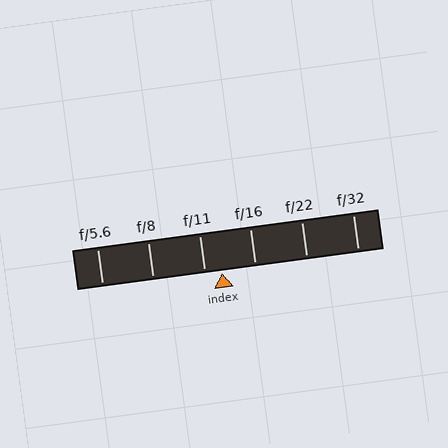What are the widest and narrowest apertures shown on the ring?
The widest aperture shown is f/5.6 and the narrowest is f/32.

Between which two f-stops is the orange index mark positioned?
The index mark is between f/11 and f/16.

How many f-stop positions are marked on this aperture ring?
There are 6 f-stop positions marked.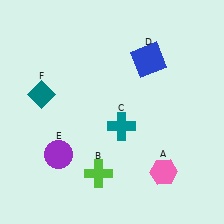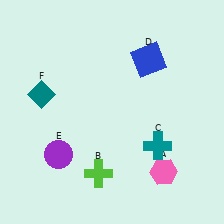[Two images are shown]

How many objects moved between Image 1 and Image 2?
1 object moved between the two images.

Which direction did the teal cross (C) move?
The teal cross (C) moved right.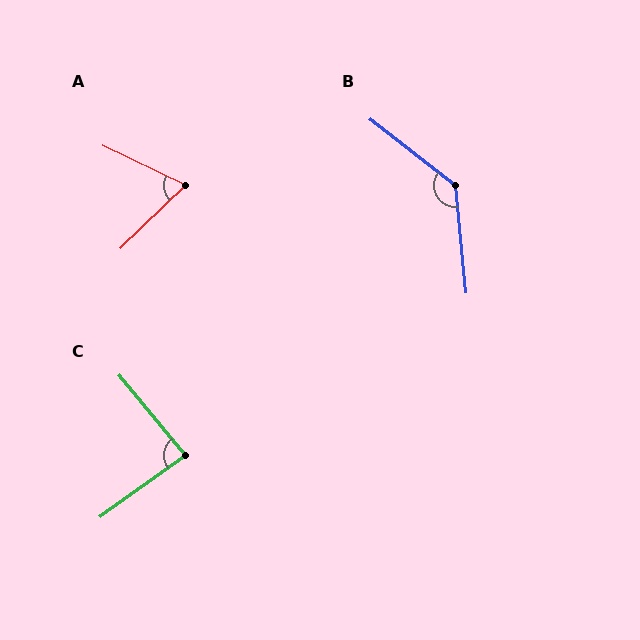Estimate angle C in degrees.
Approximately 86 degrees.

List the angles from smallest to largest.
A (69°), C (86°), B (134°).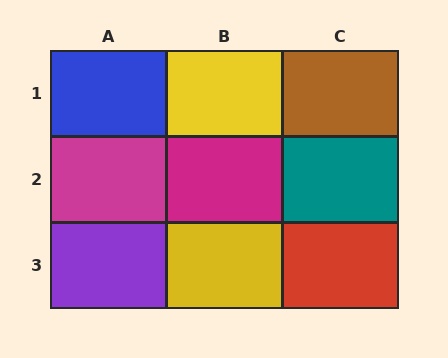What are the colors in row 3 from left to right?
Purple, yellow, red.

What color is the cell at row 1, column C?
Brown.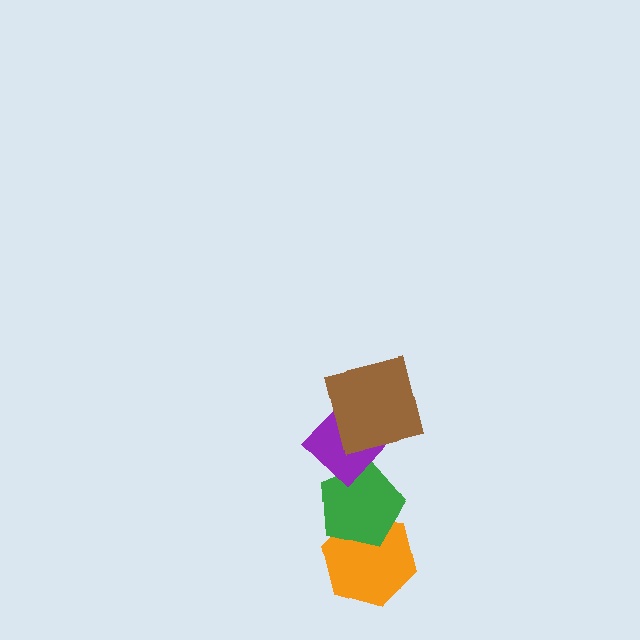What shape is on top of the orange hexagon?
The green pentagon is on top of the orange hexagon.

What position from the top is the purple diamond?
The purple diamond is 2nd from the top.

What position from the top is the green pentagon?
The green pentagon is 3rd from the top.